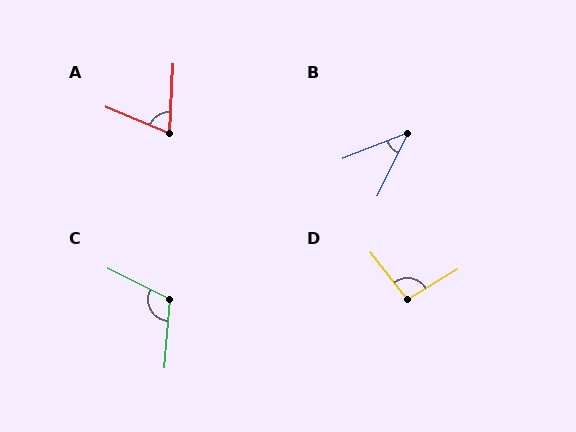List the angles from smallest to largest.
B (42°), A (70°), D (97°), C (111°).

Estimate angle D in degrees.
Approximately 97 degrees.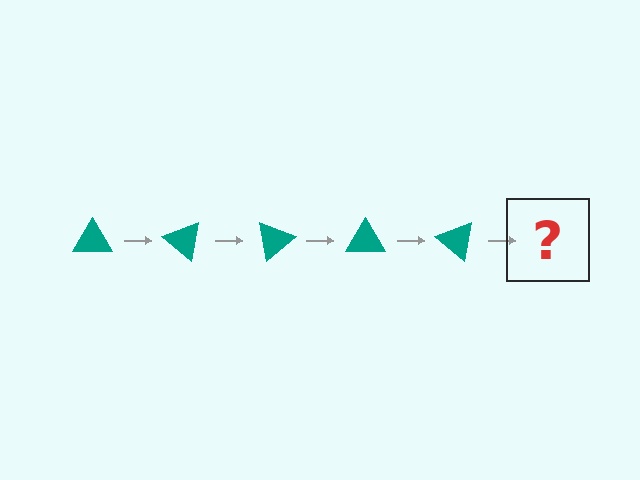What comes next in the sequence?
The next element should be a teal triangle rotated 200 degrees.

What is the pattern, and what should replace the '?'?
The pattern is that the triangle rotates 40 degrees each step. The '?' should be a teal triangle rotated 200 degrees.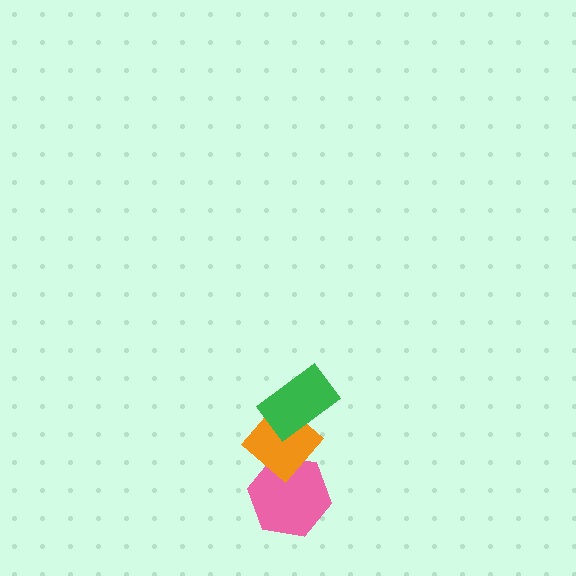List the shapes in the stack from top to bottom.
From top to bottom: the green rectangle, the orange diamond, the pink hexagon.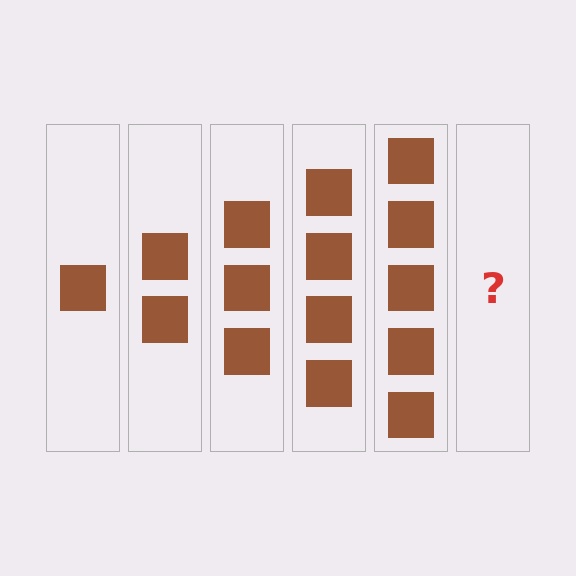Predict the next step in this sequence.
The next step is 6 squares.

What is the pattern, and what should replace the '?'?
The pattern is that each step adds one more square. The '?' should be 6 squares.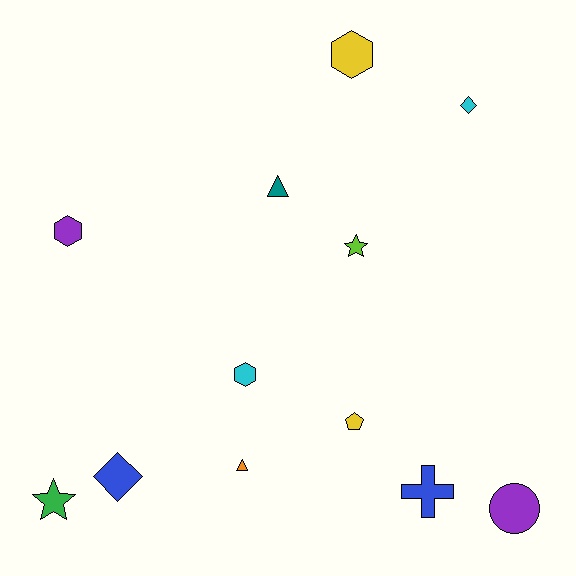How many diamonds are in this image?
There are 2 diamonds.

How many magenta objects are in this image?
There are no magenta objects.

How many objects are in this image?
There are 12 objects.